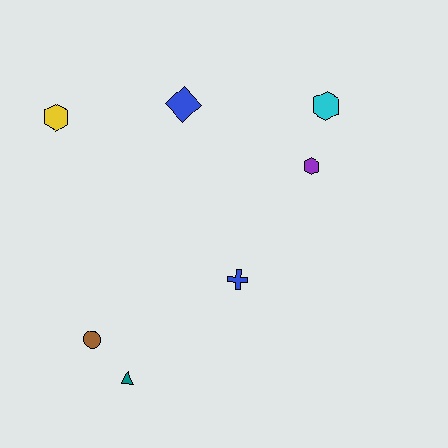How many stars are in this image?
There are no stars.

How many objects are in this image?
There are 7 objects.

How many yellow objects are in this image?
There is 1 yellow object.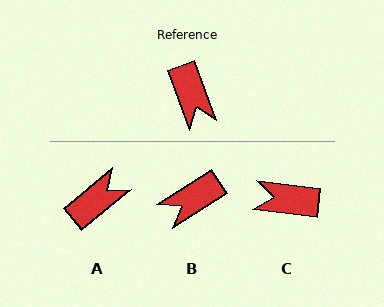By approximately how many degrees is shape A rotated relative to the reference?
Approximately 110 degrees counter-clockwise.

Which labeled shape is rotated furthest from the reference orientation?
C, about 117 degrees away.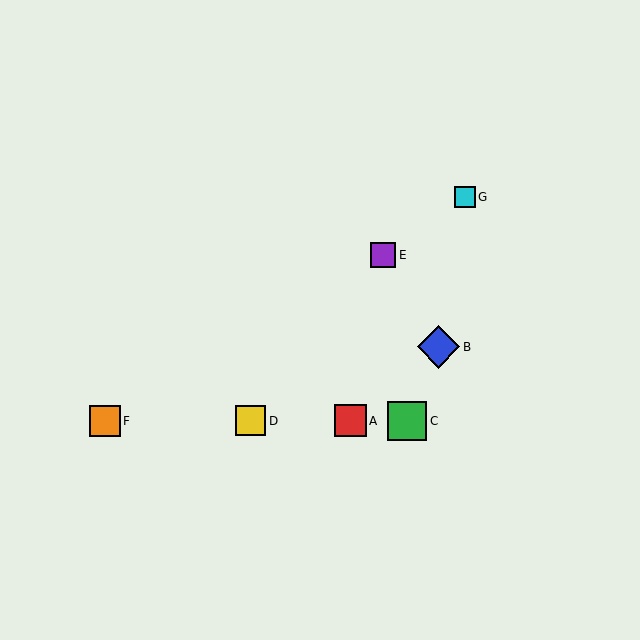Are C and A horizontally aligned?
Yes, both are at y≈421.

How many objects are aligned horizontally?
4 objects (A, C, D, F) are aligned horizontally.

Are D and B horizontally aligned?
No, D is at y≈421 and B is at y≈347.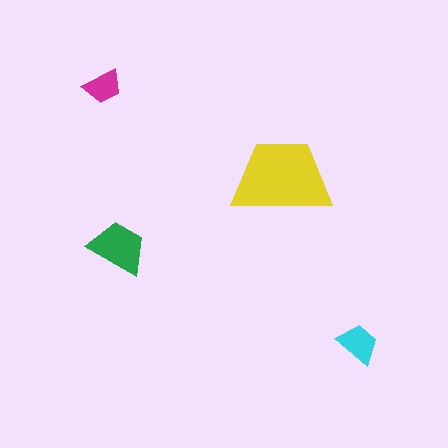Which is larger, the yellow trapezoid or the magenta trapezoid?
The yellow one.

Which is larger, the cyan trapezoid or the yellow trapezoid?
The yellow one.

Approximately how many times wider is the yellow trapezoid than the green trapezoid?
About 1.5 times wider.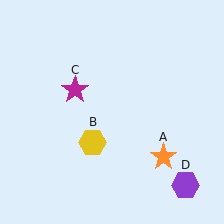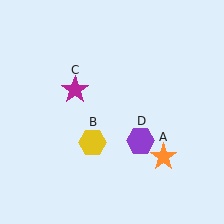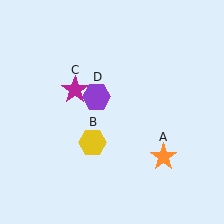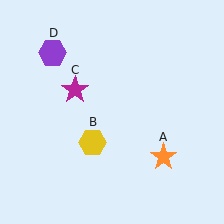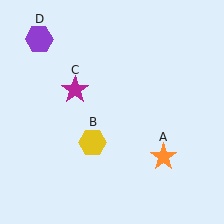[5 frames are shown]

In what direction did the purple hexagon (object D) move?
The purple hexagon (object D) moved up and to the left.